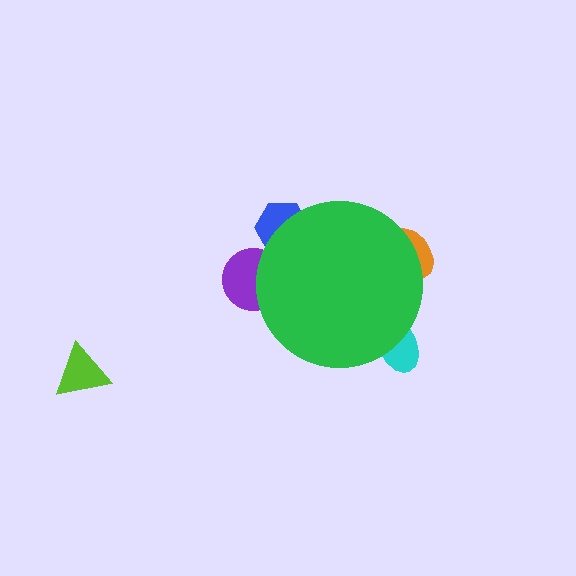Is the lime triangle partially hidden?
No, the lime triangle is fully visible.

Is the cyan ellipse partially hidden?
Yes, the cyan ellipse is partially hidden behind the green circle.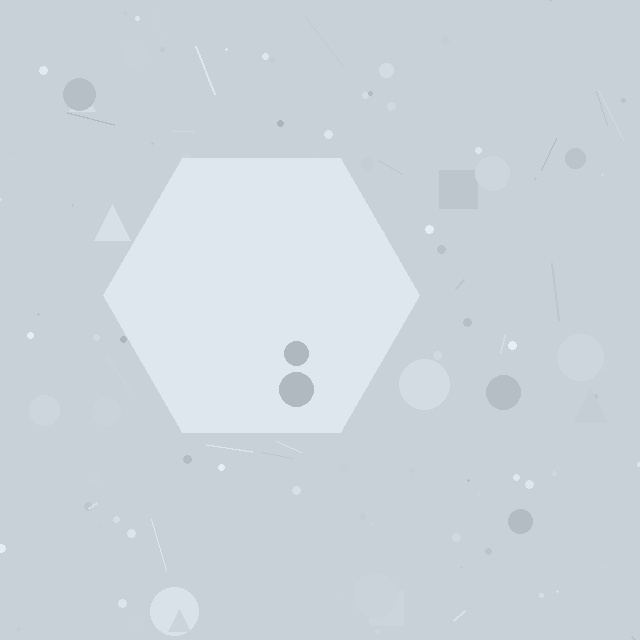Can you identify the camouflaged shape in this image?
The camouflaged shape is a hexagon.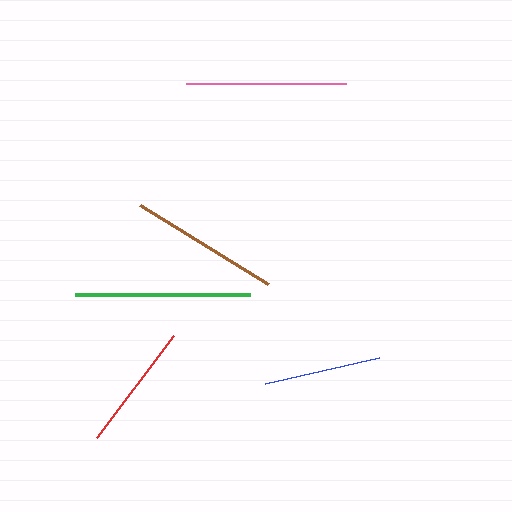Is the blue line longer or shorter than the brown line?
The brown line is longer than the blue line.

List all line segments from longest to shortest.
From longest to shortest: green, pink, brown, red, blue.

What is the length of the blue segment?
The blue segment is approximately 117 pixels long.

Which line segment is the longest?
The green line is the longest at approximately 175 pixels.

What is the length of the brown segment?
The brown segment is approximately 151 pixels long.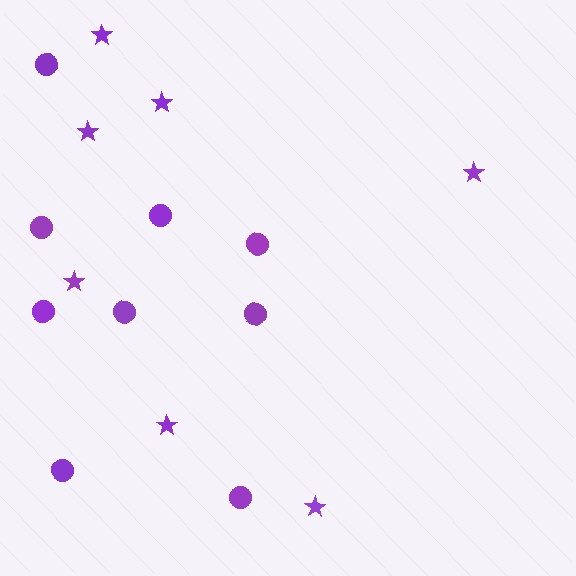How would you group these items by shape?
There are 2 groups: one group of circles (9) and one group of stars (7).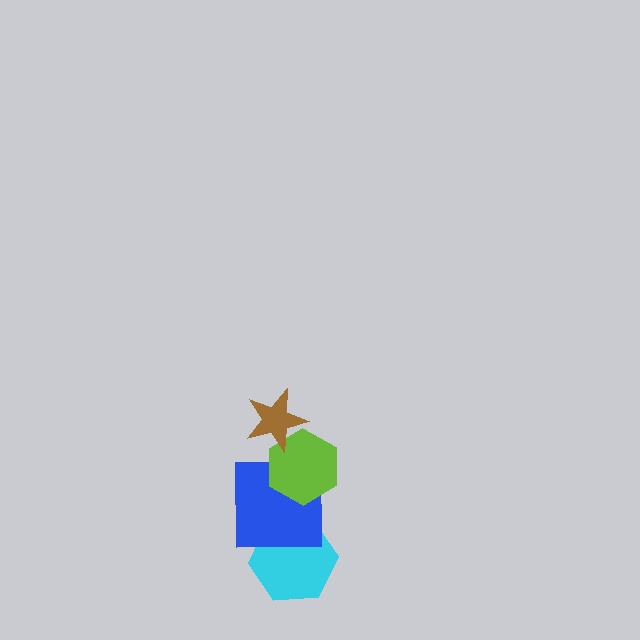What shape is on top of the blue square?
The lime hexagon is on top of the blue square.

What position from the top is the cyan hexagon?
The cyan hexagon is 4th from the top.